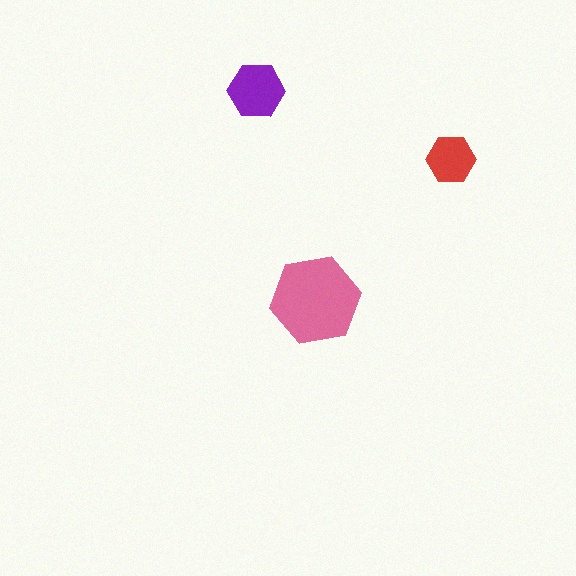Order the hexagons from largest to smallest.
the pink one, the purple one, the red one.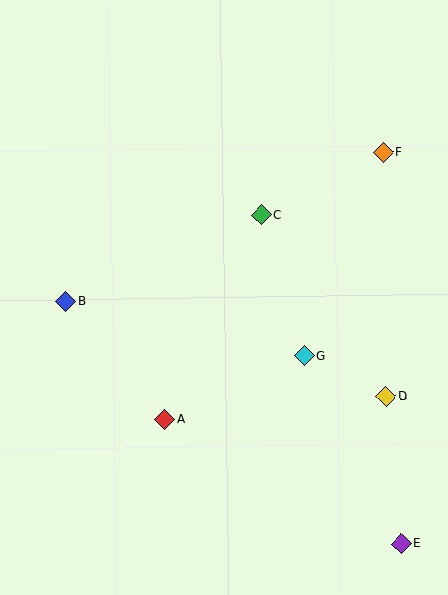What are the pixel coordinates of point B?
Point B is at (66, 302).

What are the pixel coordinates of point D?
Point D is at (386, 396).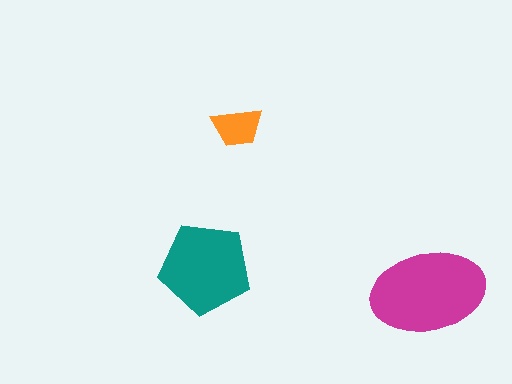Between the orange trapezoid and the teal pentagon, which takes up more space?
The teal pentagon.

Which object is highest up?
The orange trapezoid is topmost.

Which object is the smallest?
The orange trapezoid.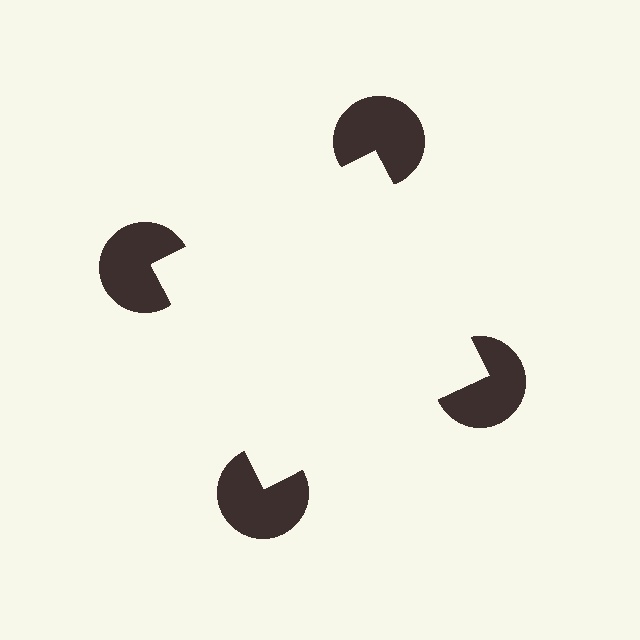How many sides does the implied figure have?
4 sides.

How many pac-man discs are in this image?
There are 4 — one at each vertex of the illusory square.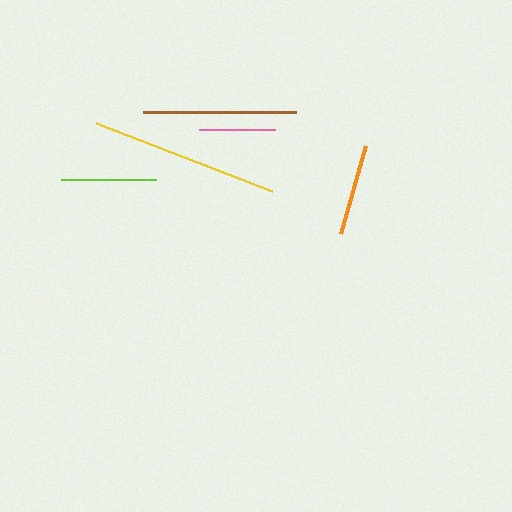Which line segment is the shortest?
The pink line is the shortest at approximately 76 pixels.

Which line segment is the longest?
The yellow line is the longest at approximately 188 pixels.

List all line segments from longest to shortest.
From longest to shortest: yellow, brown, lime, orange, pink.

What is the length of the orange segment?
The orange segment is approximately 92 pixels long.